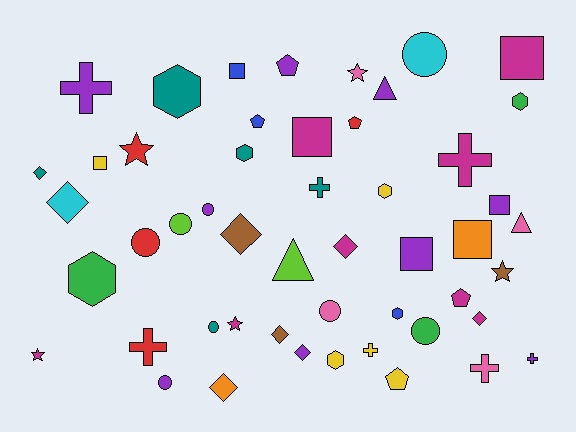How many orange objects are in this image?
There are 2 orange objects.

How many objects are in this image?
There are 50 objects.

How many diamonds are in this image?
There are 8 diamonds.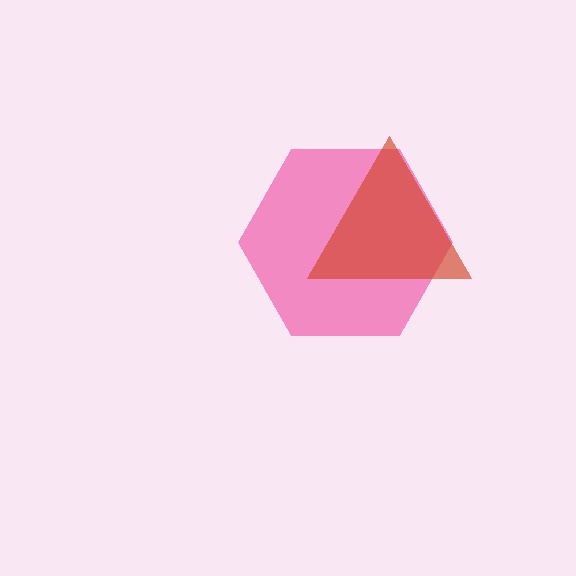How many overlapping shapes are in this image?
There are 2 overlapping shapes in the image.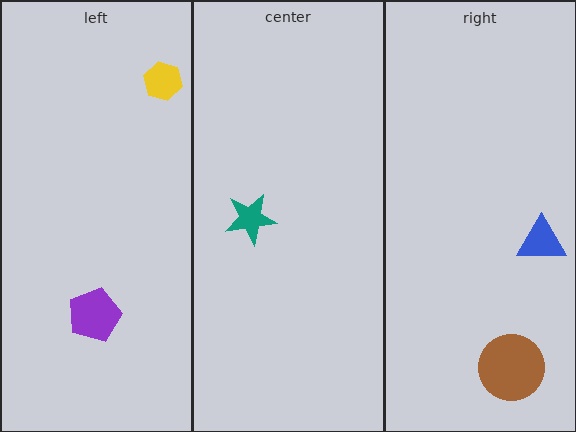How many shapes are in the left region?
2.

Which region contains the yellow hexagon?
The left region.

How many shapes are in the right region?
2.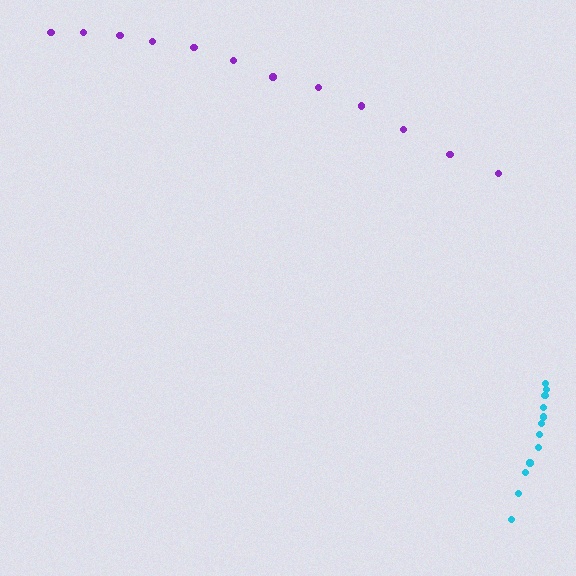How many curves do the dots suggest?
There are 2 distinct paths.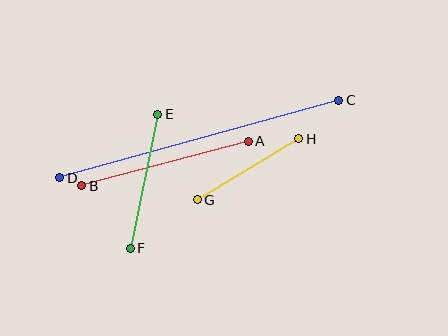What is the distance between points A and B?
The distance is approximately 172 pixels.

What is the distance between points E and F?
The distance is approximately 137 pixels.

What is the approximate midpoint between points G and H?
The midpoint is at approximately (248, 169) pixels.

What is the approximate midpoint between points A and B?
The midpoint is at approximately (165, 163) pixels.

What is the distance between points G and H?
The distance is approximately 118 pixels.